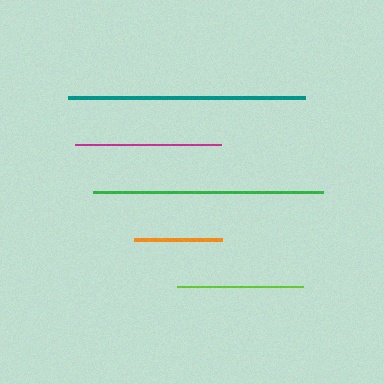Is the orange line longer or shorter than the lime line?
The lime line is longer than the orange line.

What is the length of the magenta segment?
The magenta segment is approximately 146 pixels long.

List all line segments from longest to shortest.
From longest to shortest: teal, green, magenta, lime, orange.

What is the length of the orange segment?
The orange segment is approximately 88 pixels long.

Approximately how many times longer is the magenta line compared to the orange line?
The magenta line is approximately 1.7 times the length of the orange line.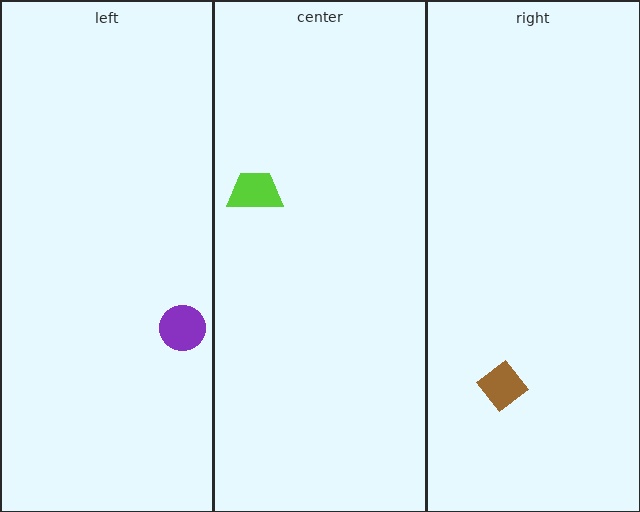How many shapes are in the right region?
1.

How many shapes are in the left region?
1.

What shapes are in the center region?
The lime trapezoid.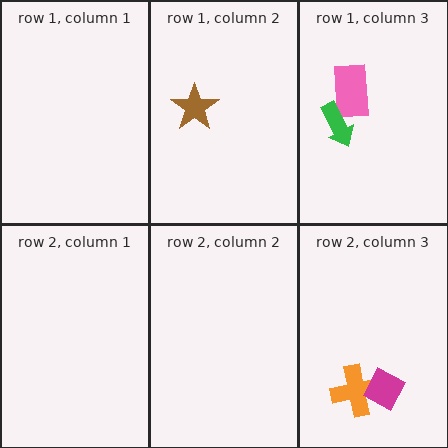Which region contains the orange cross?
The row 2, column 3 region.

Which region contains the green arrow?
The row 1, column 3 region.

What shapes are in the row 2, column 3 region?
The orange cross, the magenta diamond.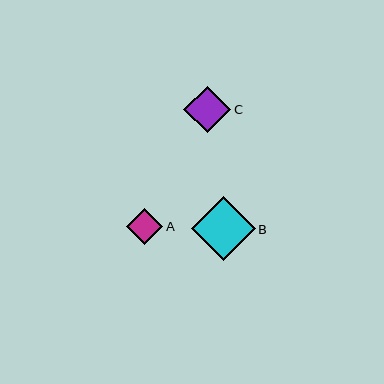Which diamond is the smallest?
Diamond A is the smallest with a size of approximately 36 pixels.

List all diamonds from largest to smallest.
From largest to smallest: B, C, A.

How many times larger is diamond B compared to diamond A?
Diamond B is approximately 1.8 times the size of diamond A.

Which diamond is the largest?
Diamond B is the largest with a size of approximately 64 pixels.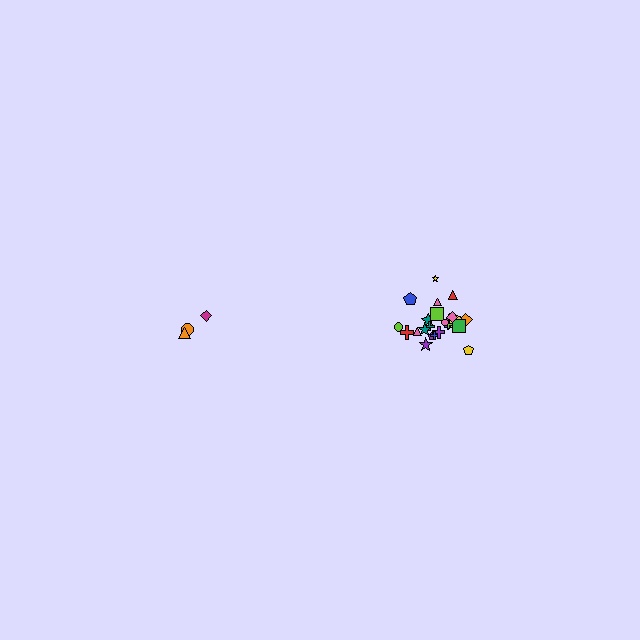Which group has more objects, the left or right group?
The right group.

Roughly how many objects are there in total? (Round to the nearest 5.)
Roughly 30 objects in total.